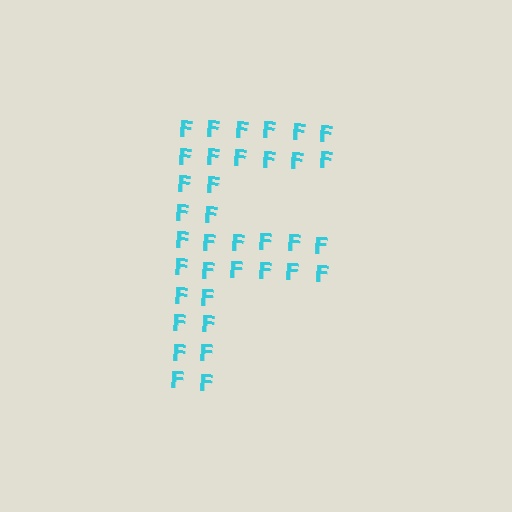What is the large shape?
The large shape is the letter F.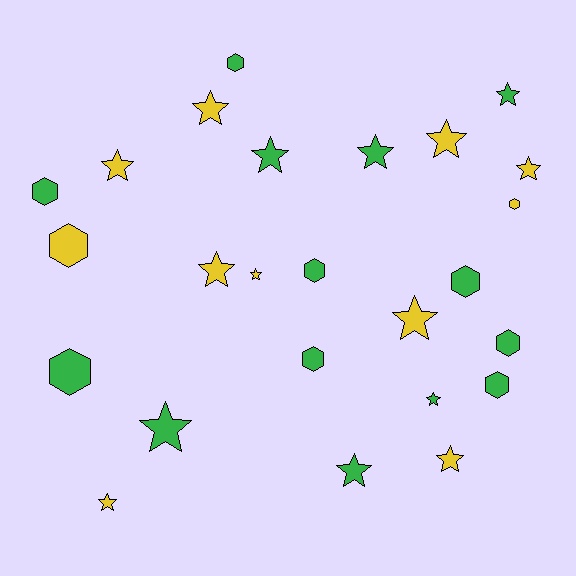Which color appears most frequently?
Green, with 14 objects.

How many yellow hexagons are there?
There are 2 yellow hexagons.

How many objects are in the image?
There are 25 objects.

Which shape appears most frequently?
Star, with 15 objects.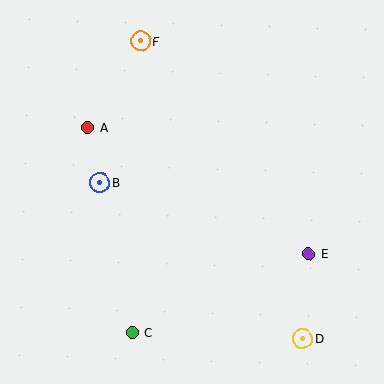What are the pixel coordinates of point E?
Point E is at (309, 254).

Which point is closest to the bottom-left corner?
Point C is closest to the bottom-left corner.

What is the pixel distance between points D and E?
The distance between D and E is 85 pixels.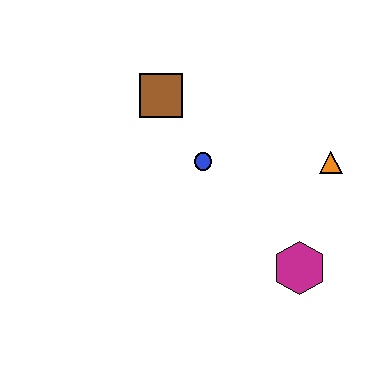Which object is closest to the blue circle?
The brown square is closest to the blue circle.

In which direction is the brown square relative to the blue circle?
The brown square is above the blue circle.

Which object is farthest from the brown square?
The magenta hexagon is farthest from the brown square.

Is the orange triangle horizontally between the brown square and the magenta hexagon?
No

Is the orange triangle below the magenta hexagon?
No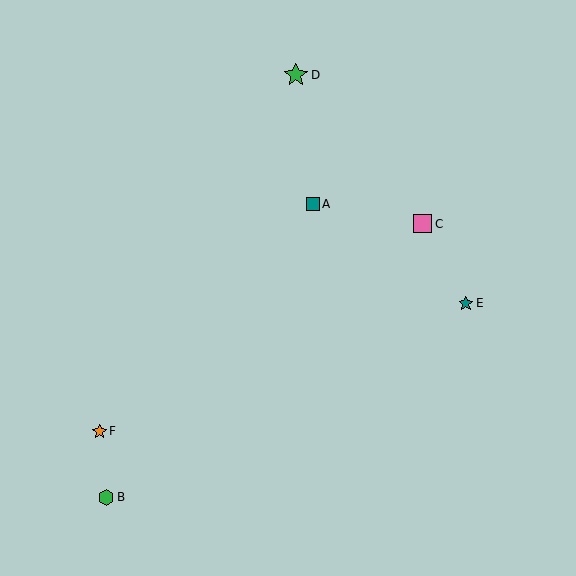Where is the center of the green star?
The center of the green star is at (296, 75).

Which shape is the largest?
The green star (labeled D) is the largest.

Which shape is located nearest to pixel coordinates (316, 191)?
The teal square (labeled A) at (313, 204) is nearest to that location.